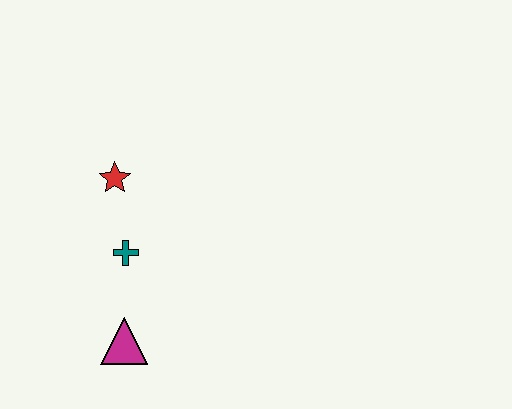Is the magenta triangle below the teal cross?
Yes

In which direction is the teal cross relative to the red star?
The teal cross is below the red star.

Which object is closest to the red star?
The teal cross is closest to the red star.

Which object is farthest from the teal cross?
The magenta triangle is farthest from the teal cross.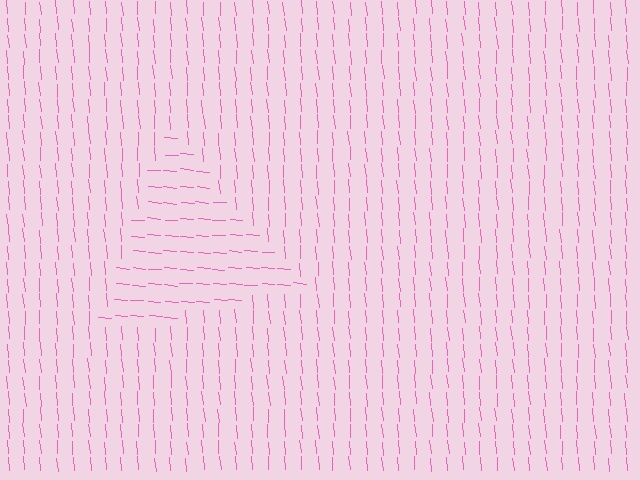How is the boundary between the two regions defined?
The boundary is defined purely by a change in line orientation (approximately 81 degrees difference). All lines are the same color and thickness.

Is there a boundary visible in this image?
Yes, there is a texture boundary formed by a change in line orientation.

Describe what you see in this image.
The image is filled with small pink line segments. A triangle region in the image has lines oriented differently from the surrounding lines, creating a visible texture boundary.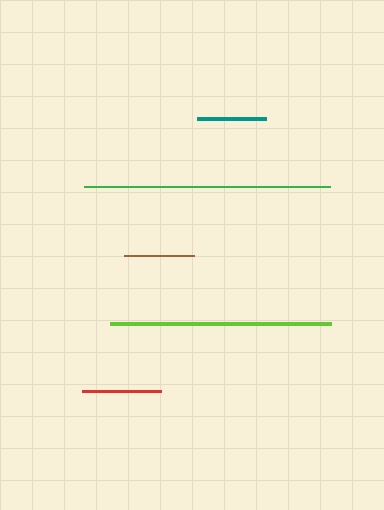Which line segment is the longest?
The green line is the longest at approximately 247 pixels.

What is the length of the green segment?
The green segment is approximately 247 pixels long.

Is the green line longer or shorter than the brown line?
The green line is longer than the brown line.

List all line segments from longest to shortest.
From longest to shortest: green, lime, red, brown, teal.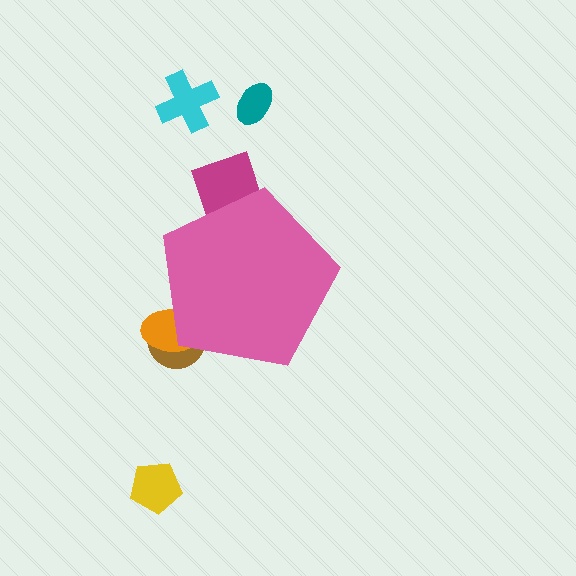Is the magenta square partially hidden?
Yes, the magenta square is partially hidden behind the pink pentagon.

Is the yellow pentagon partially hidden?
No, the yellow pentagon is fully visible.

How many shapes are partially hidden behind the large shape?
3 shapes are partially hidden.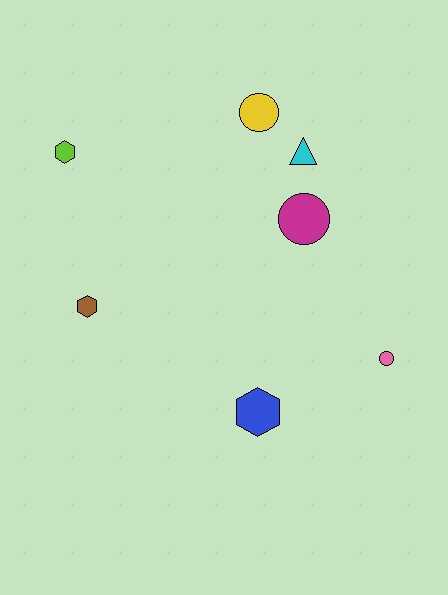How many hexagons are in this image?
There are 3 hexagons.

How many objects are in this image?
There are 7 objects.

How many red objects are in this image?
There are no red objects.